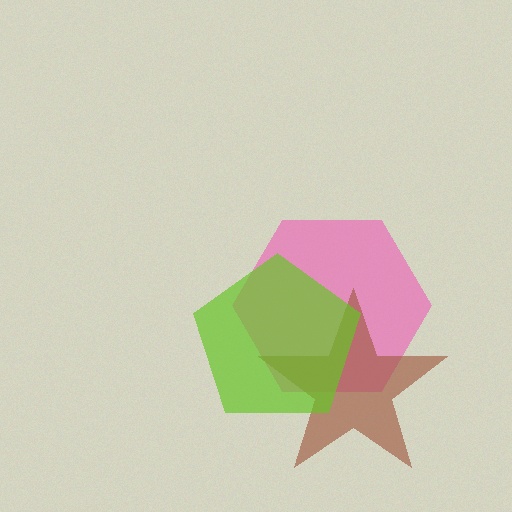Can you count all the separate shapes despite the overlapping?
Yes, there are 3 separate shapes.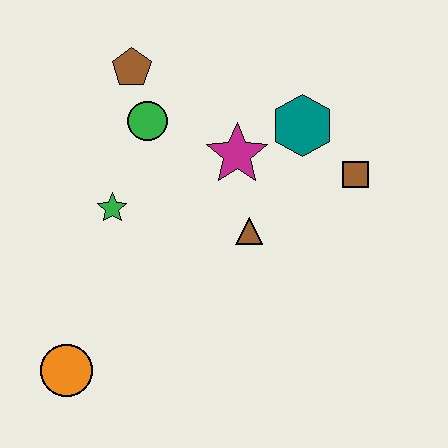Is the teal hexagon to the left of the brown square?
Yes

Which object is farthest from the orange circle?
The brown square is farthest from the orange circle.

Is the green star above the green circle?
No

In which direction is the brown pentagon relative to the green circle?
The brown pentagon is above the green circle.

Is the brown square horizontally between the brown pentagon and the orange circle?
No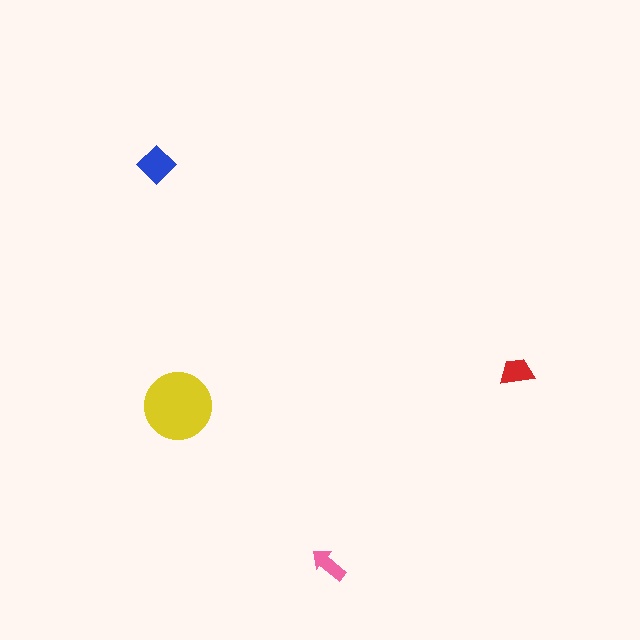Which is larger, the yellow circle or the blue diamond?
The yellow circle.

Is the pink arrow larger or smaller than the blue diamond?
Smaller.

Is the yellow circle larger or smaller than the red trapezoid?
Larger.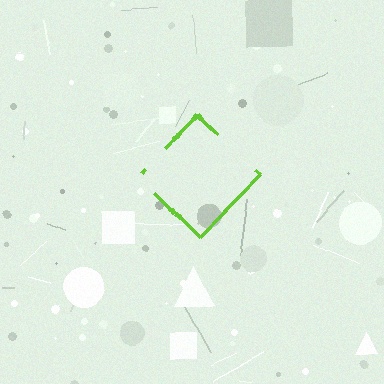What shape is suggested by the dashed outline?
The dashed outline suggests a diamond.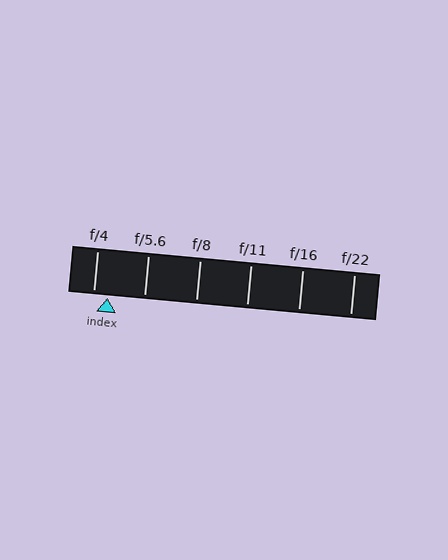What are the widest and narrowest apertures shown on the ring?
The widest aperture shown is f/4 and the narrowest is f/22.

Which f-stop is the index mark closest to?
The index mark is closest to f/4.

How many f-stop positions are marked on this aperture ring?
There are 6 f-stop positions marked.